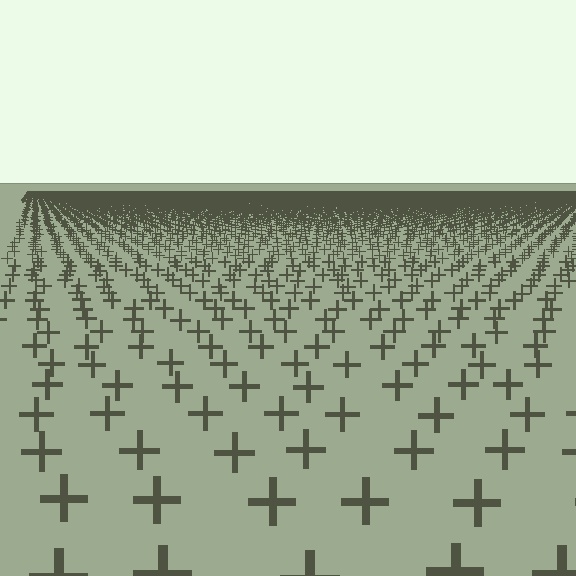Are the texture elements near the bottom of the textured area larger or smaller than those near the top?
Larger. Near the bottom, elements are closer to the viewer and appear at a bigger on-screen size.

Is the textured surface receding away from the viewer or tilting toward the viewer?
The surface is receding away from the viewer. Texture elements get smaller and denser toward the top.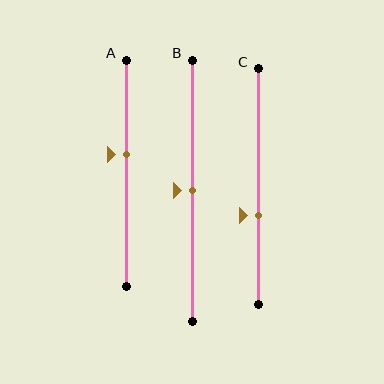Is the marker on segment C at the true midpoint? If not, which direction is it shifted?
No, the marker on segment C is shifted downward by about 12% of the segment length.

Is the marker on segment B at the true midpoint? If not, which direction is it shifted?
Yes, the marker on segment B is at the true midpoint.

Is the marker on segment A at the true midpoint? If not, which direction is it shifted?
No, the marker on segment A is shifted upward by about 8% of the segment length.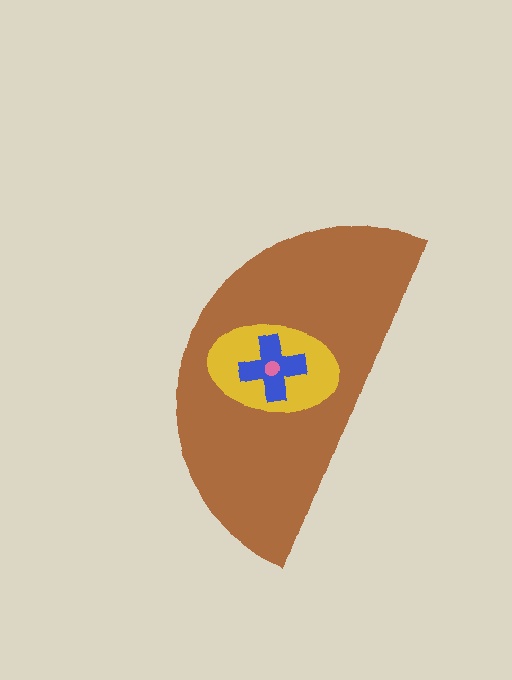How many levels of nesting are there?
4.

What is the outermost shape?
The brown semicircle.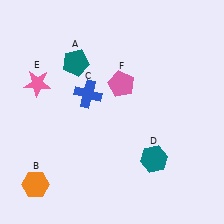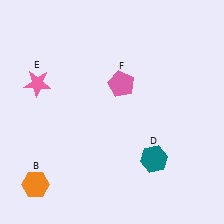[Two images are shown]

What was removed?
The blue cross (C), the teal pentagon (A) were removed in Image 2.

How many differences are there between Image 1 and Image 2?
There are 2 differences between the two images.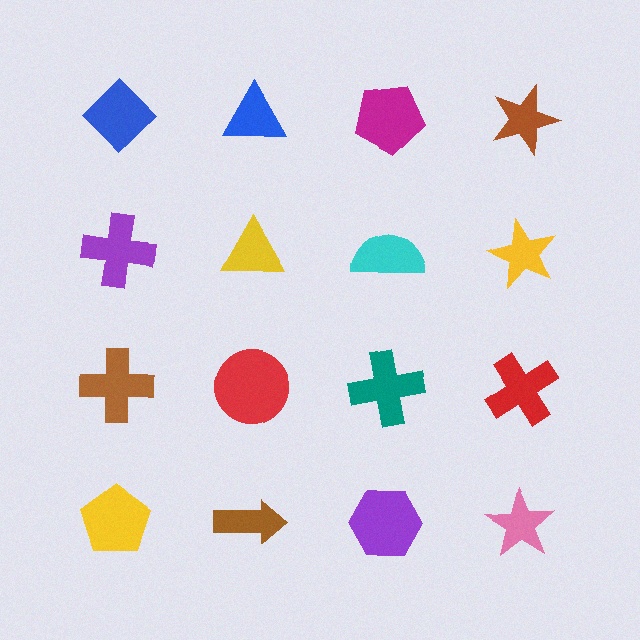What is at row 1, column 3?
A magenta pentagon.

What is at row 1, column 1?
A blue diamond.